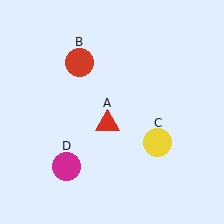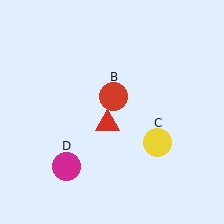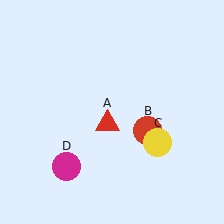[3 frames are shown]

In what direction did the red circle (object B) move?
The red circle (object B) moved down and to the right.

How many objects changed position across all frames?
1 object changed position: red circle (object B).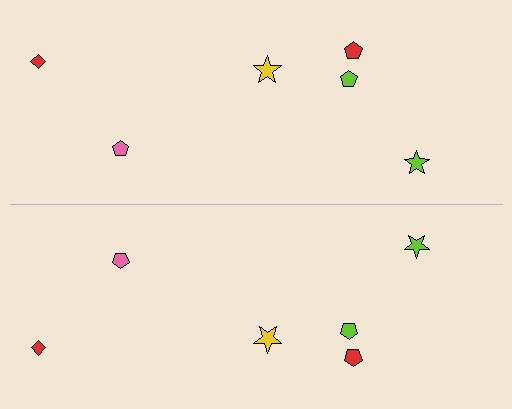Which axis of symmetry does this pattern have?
The pattern has a horizontal axis of symmetry running through the center of the image.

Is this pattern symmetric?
Yes, this pattern has bilateral (reflection) symmetry.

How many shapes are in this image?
There are 12 shapes in this image.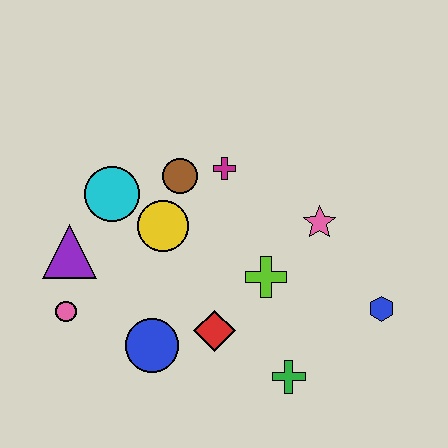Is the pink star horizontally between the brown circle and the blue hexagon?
Yes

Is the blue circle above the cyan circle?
No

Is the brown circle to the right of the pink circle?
Yes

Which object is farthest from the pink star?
The pink circle is farthest from the pink star.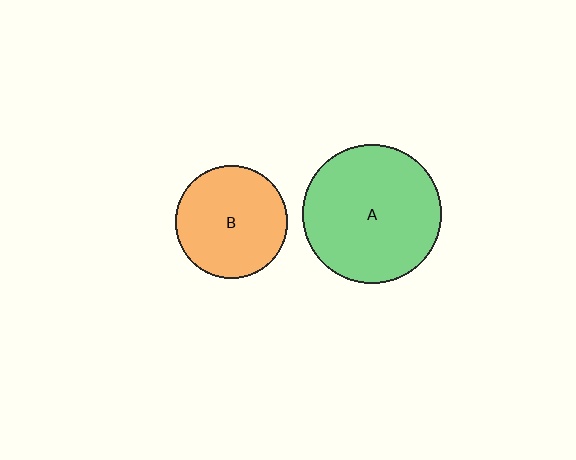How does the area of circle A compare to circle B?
Approximately 1.5 times.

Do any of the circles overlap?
No, none of the circles overlap.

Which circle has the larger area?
Circle A (green).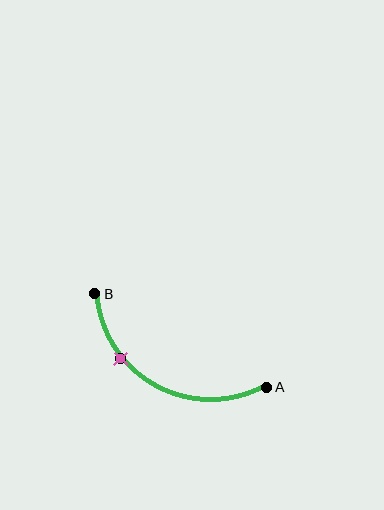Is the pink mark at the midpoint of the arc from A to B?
No. The pink mark lies on the arc but is closer to endpoint B. The arc midpoint would be at the point on the curve equidistant along the arc from both A and B.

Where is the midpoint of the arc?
The arc midpoint is the point on the curve farthest from the straight line joining A and B. It sits below that line.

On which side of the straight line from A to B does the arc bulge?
The arc bulges below the straight line connecting A and B.